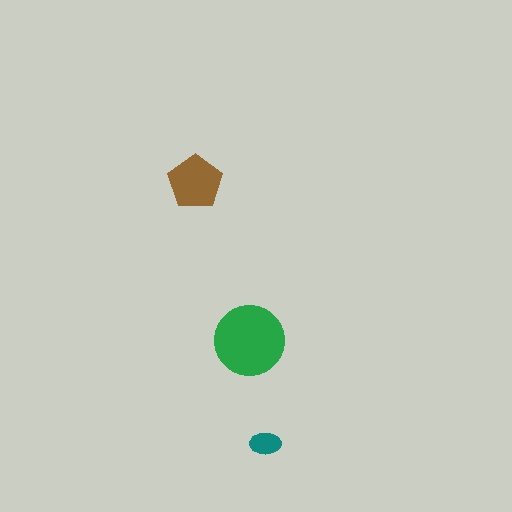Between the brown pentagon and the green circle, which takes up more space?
The green circle.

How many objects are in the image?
There are 3 objects in the image.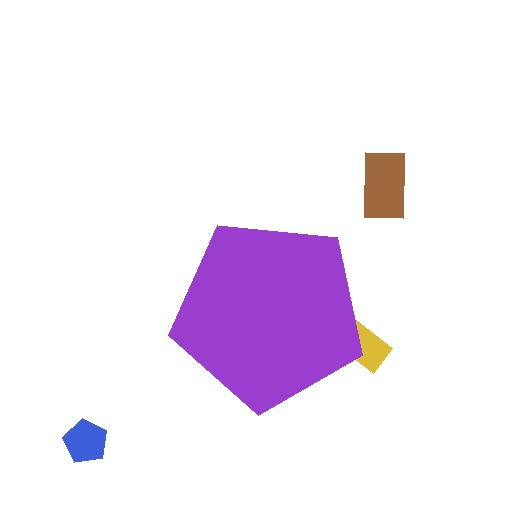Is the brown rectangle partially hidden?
No, the brown rectangle is fully visible.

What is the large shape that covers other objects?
A purple pentagon.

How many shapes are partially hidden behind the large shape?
1 shape is partially hidden.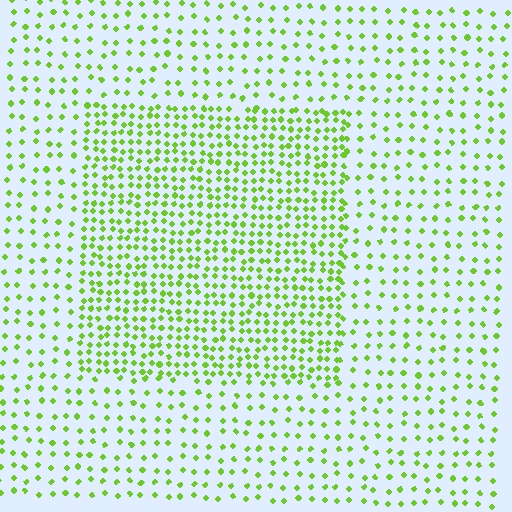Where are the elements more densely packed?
The elements are more densely packed inside the rectangle boundary.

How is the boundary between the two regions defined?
The boundary is defined by a change in element density (approximately 2.2x ratio). All elements are the same color, size, and shape.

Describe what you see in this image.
The image contains small lime elements arranged at two different densities. A rectangle-shaped region is visible where the elements are more densely packed than the surrounding area.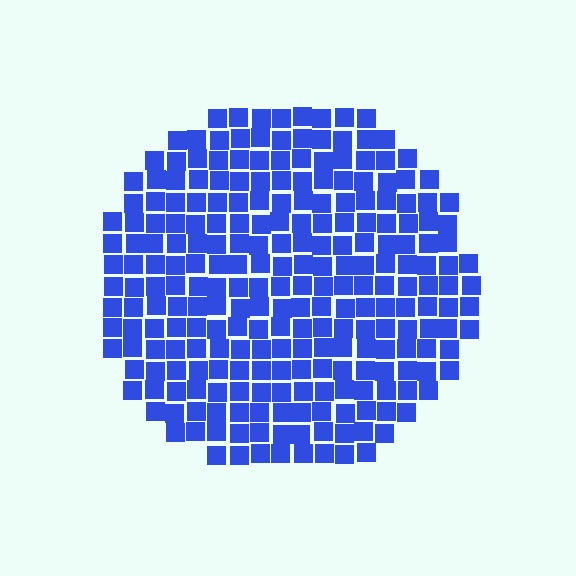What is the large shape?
The large shape is a circle.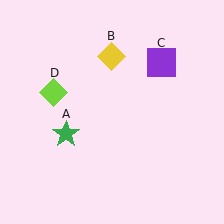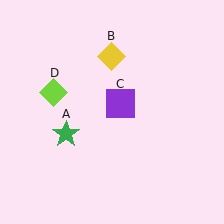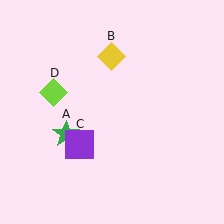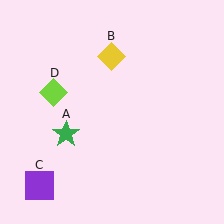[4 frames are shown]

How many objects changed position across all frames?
1 object changed position: purple square (object C).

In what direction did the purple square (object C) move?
The purple square (object C) moved down and to the left.